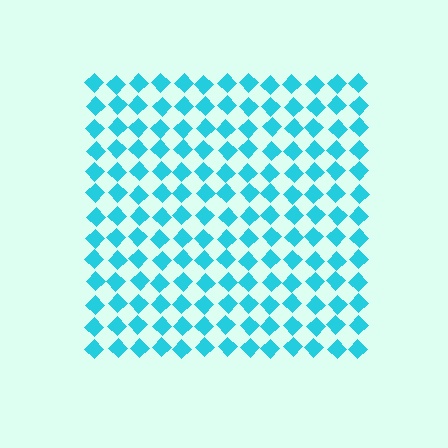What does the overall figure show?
The overall figure shows a square.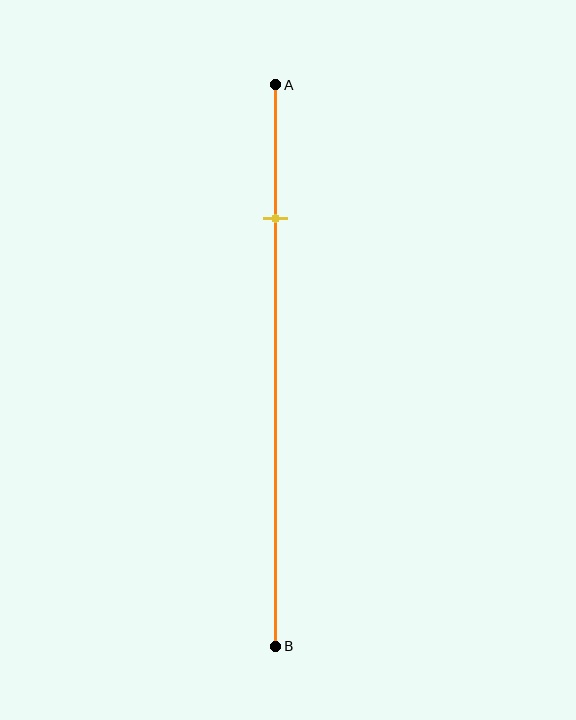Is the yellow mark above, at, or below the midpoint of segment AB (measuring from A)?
The yellow mark is above the midpoint of segment AB.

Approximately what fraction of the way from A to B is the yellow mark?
The yellow mark is approximately 25% of the way from A to B.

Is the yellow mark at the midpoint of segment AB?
No, the mark is at about 25% from A, not at the 50% midpoint.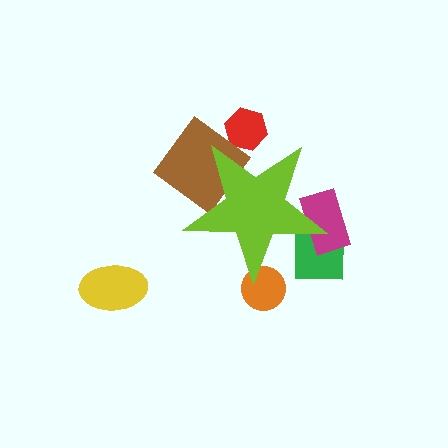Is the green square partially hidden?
Yes, the green square is partially hidden behind the lime star.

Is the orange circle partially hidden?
Yes, the orange circle is partially hidden behind the lime star.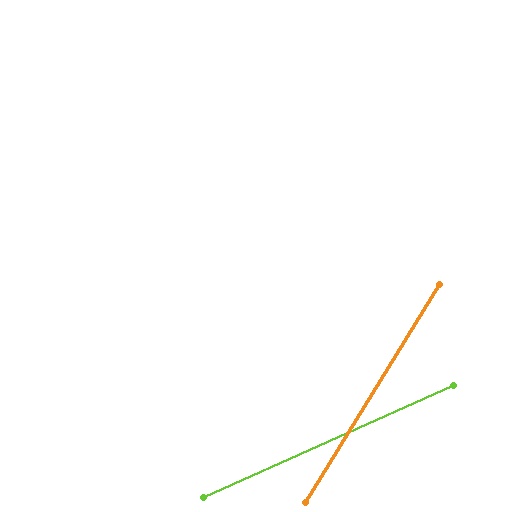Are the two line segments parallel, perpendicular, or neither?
Neither parallel nor perpendicular — they differ by about 34°.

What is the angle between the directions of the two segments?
Approximately 34 degrees.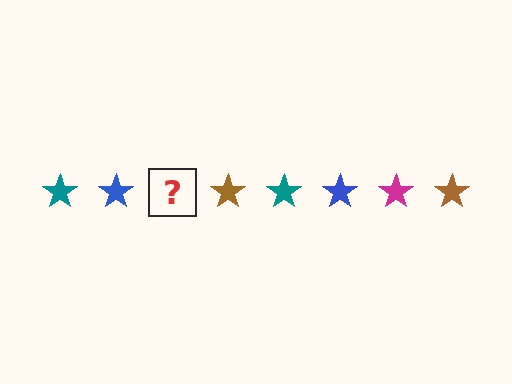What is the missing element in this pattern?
The missing element is a magenta star.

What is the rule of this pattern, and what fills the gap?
The rule is that the pattern cycles through teal, blue, magenta, brown stars. The gap should be filled with a magenta star.